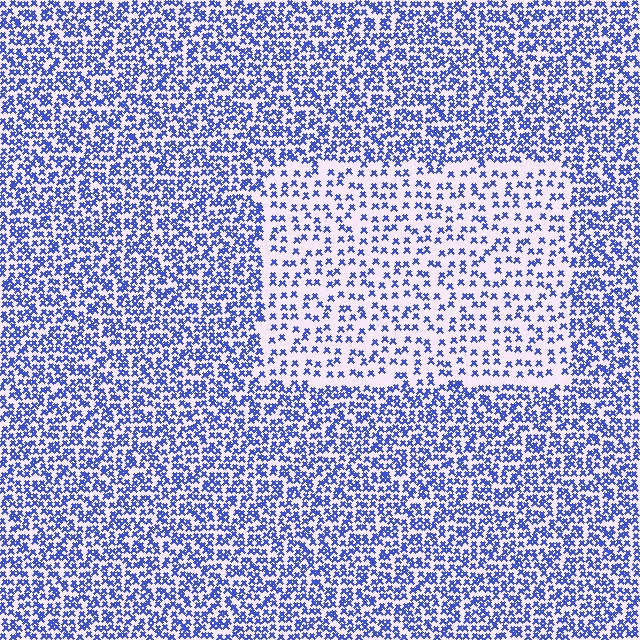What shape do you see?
I see a rectangle.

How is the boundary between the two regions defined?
The boundary is defined by a change in element density (approximately 2.1x ratio). All elements are the same color, size, and shape.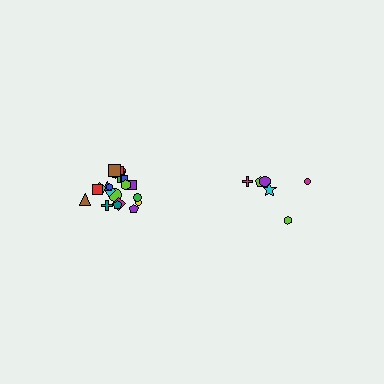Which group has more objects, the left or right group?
The left group.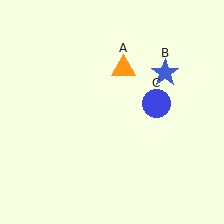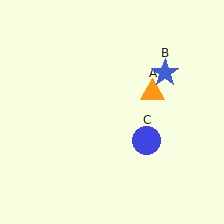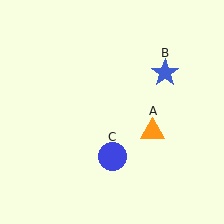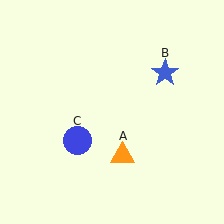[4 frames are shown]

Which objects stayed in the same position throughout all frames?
Blue star (object B) remained stationary.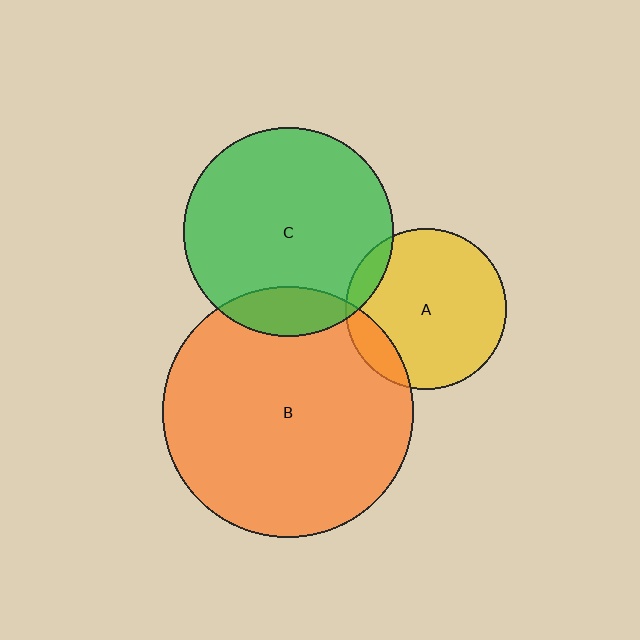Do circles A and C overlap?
Yes.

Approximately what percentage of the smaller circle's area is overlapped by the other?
Approximately 10%.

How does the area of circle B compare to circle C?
Approximately 1.4 times.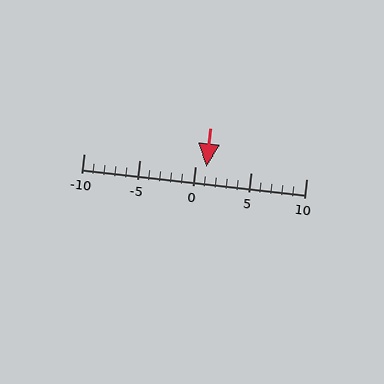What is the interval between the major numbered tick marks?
The major tick marks are spaced 5 units apart.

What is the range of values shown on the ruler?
The ruler shows values from -10 to 10.